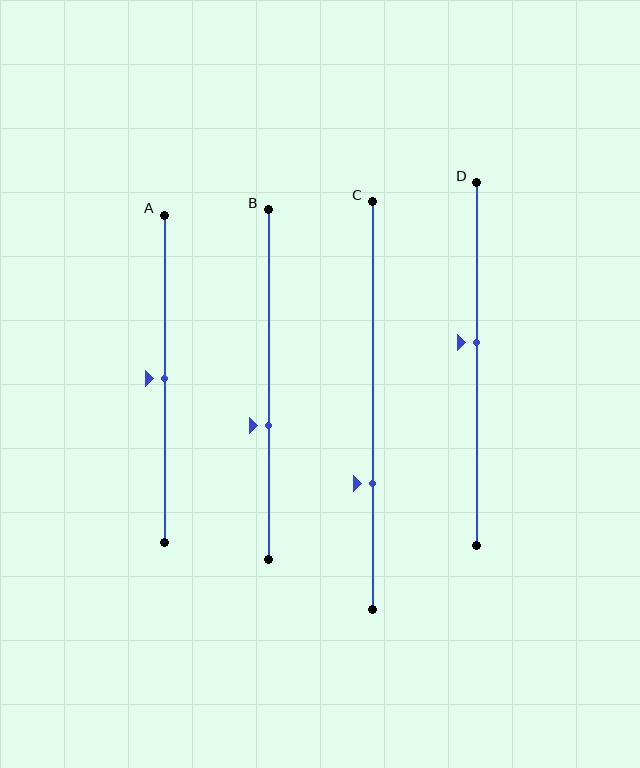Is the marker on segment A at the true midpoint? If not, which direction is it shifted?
Yes, the marker on segment A is at the true midpoint.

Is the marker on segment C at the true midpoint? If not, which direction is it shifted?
No, the marker on segment C is shifted downward by about 19% of the segment length.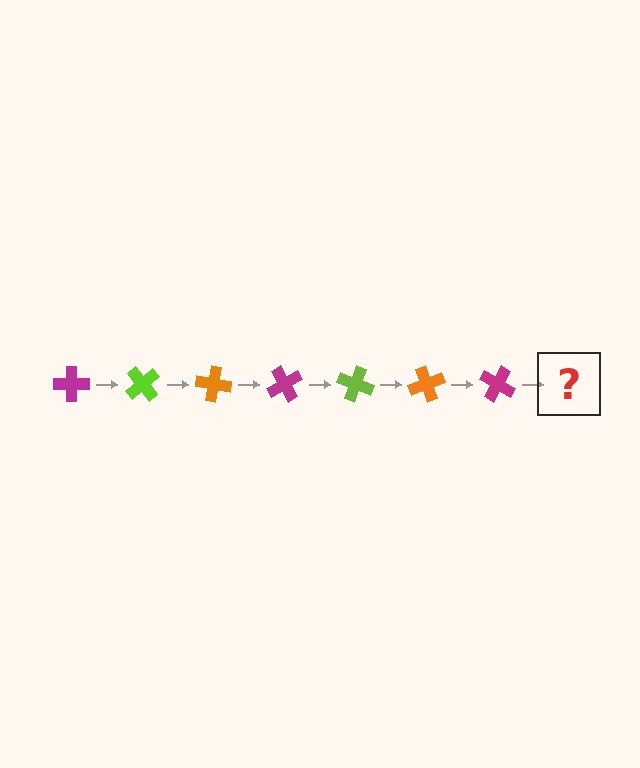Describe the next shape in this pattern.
It should be a lime cross, rotated 350 degrees from the start.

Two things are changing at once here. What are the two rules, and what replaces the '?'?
The two rules are that it rotates 50 degrees each step and the color cycles through magenta, lime, and orange. The '?' should be a lime cross, rotated 350 degrees from the start.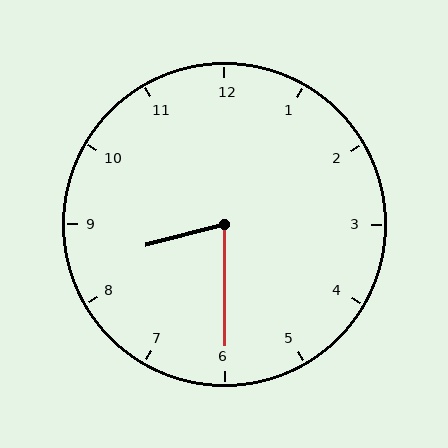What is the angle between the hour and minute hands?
Approximately 75 degrees.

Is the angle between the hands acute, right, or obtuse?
It is acute.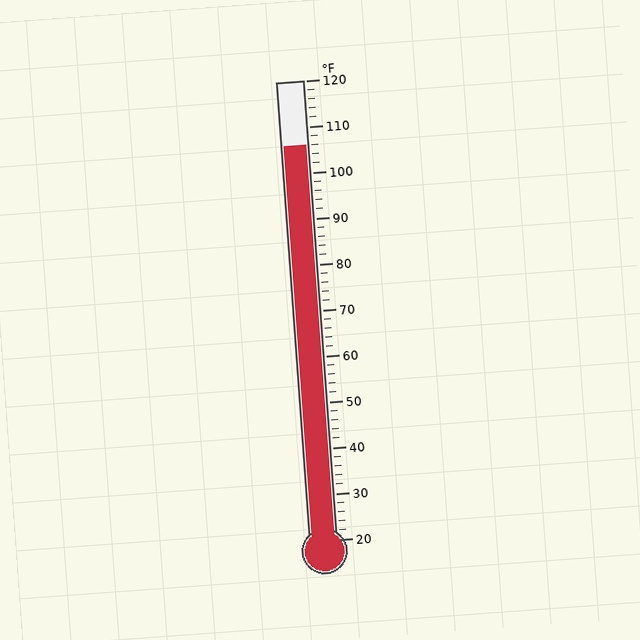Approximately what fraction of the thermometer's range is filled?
The thermometer is filled to approximately 85% of its range.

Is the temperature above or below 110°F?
The temperature is below 110°F.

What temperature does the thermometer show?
The thermometer shows approximately 106°F.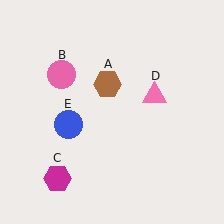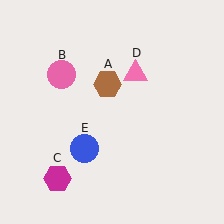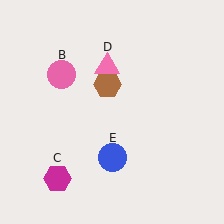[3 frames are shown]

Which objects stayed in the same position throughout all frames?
Brown hexagon (object A) and pink circle (object B) and magenta hexagon (object C) remained stationary.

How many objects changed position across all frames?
2 objects changed position: pink triangle (object D), blue circle (object E).